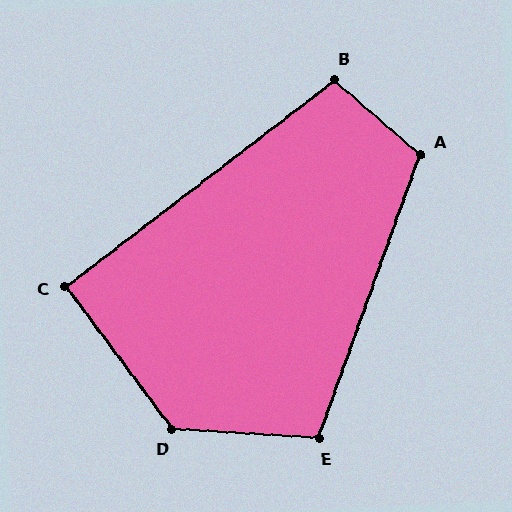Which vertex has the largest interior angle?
D, at approximately 130 degrees.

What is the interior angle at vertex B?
Approximately 101 degrees (obtuse).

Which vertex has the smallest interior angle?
C, at approximately 91 degrees.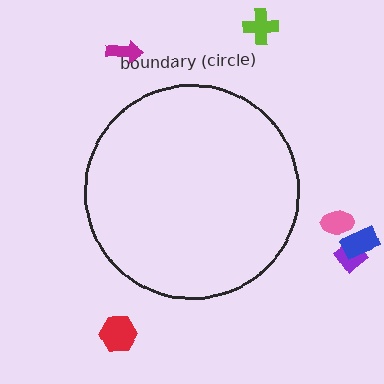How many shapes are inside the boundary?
0 inside, 6 outside.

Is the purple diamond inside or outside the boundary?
Outside.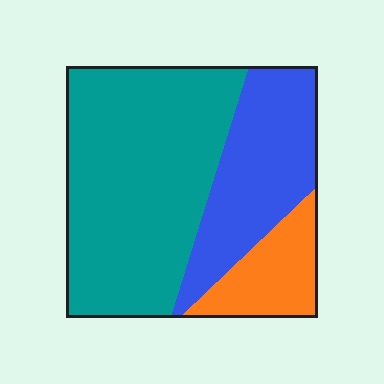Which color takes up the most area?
Teal, at roughly 55%.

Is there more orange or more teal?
Teal.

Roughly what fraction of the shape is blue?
Blue takes up about one quarter (1/4) of the shape.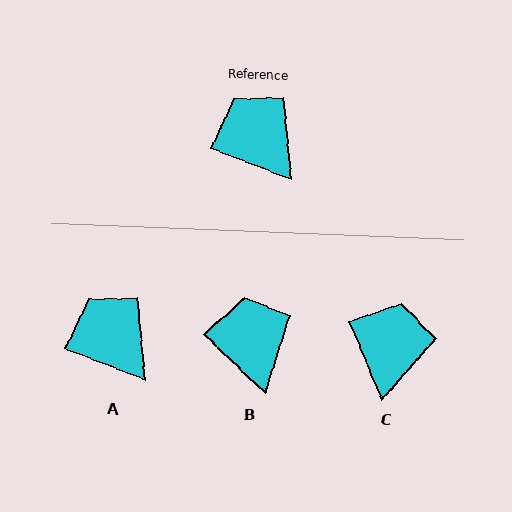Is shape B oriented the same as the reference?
No, it is off by about 23 degrees.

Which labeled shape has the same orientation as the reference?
A.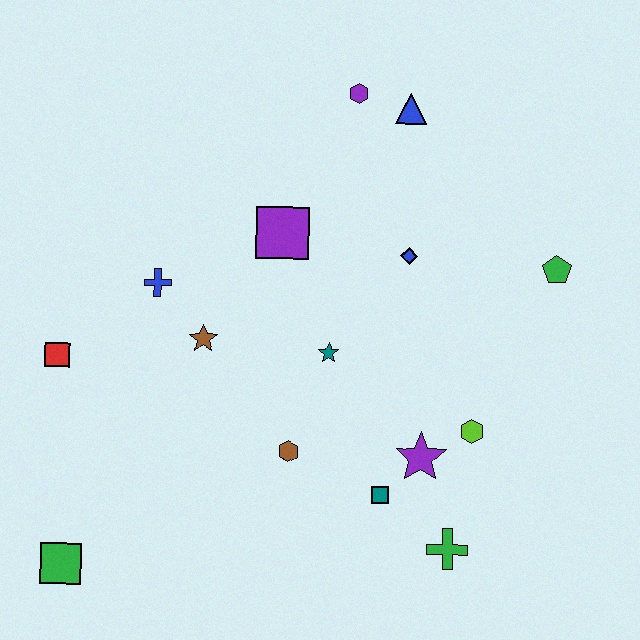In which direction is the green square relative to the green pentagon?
The green square is to the left of the green pentagon.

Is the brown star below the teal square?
No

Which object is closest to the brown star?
The blue cross is closest to the brown star.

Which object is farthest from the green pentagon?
The green square is farthest from the green pentagon.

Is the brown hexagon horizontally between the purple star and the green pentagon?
No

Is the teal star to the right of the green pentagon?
No